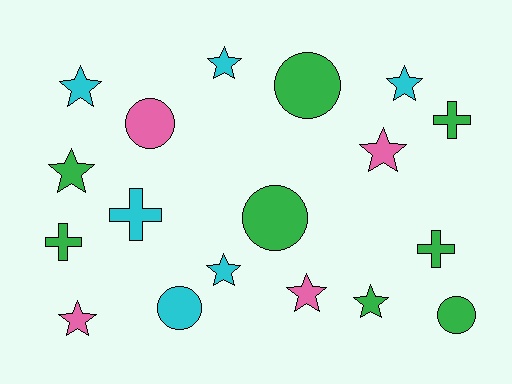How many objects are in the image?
There are 18 objects.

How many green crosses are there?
There are 3 green crosses.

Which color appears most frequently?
Green, with 8 objects.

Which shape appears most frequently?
Star, with 9 objects.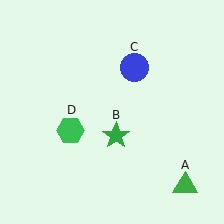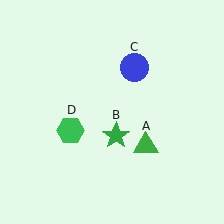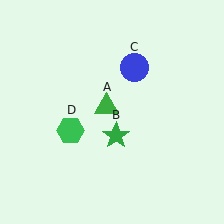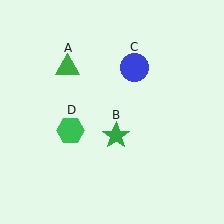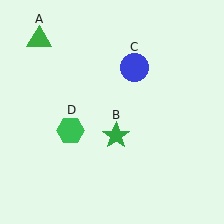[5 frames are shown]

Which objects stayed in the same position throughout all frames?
Green star (object B) and blue circle (object C) and green hexagon (object D) remained stationary.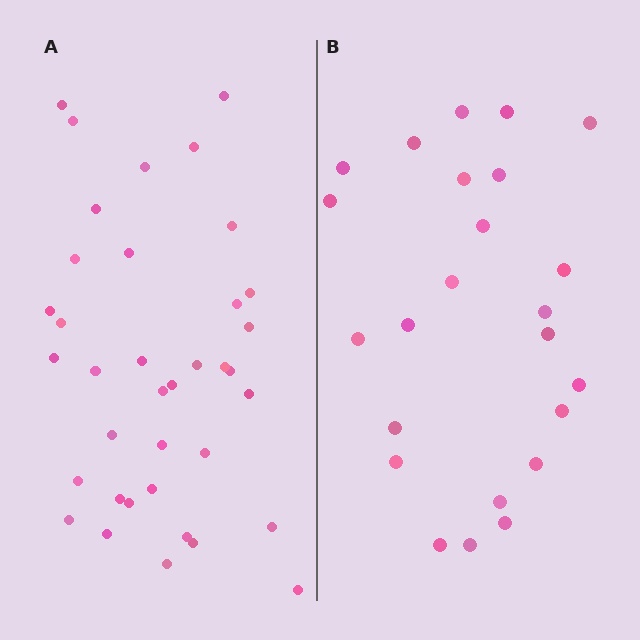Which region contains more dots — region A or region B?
Region A (the left region) has more dots.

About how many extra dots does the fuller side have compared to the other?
Region A has approximately 15 more dots than region B.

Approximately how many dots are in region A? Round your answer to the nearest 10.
About 40 dots. (The exact count is 37, which rounds to 40.)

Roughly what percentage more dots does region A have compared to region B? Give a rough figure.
About 55% more.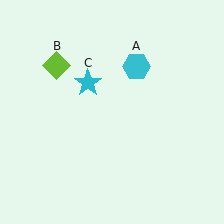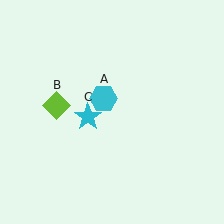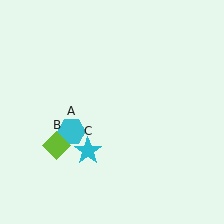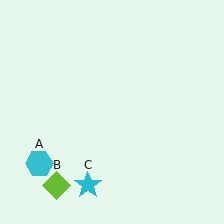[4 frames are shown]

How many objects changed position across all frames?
3 objects changed position: cyan hexagon (object A), lime diamond (object B), cyan star (object C).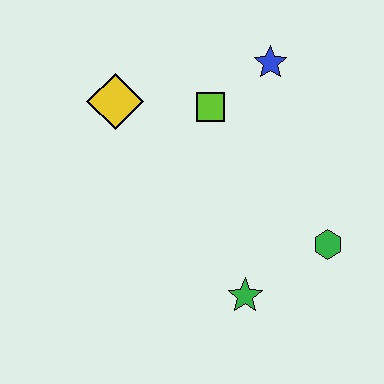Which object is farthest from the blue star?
The green star is farthest from the blue star.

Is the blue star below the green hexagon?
No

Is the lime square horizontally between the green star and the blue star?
No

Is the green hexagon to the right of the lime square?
Yes